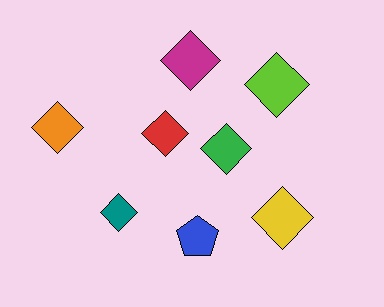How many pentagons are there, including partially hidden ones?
There is 1 pentagon.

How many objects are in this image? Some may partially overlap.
There are 8 objects.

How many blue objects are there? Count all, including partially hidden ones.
There is 1 blue object.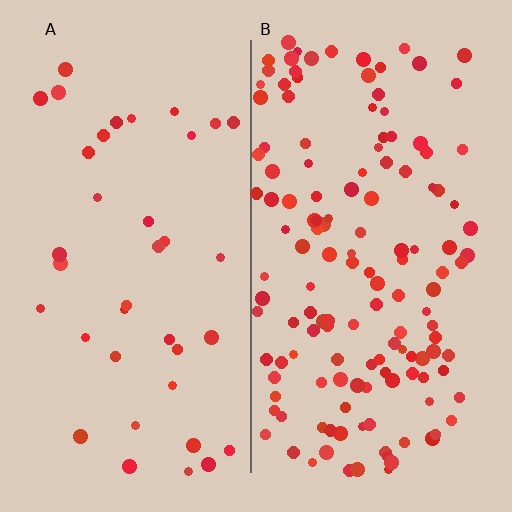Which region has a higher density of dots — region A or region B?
B (the right).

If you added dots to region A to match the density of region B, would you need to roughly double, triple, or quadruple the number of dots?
Approximately quadruple.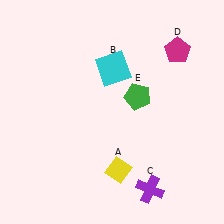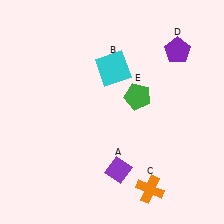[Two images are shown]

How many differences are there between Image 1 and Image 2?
There are 3 differences between the two images.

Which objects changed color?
A changed from yellow to purple. C changed from purple to orange. D changed from magenta to purple.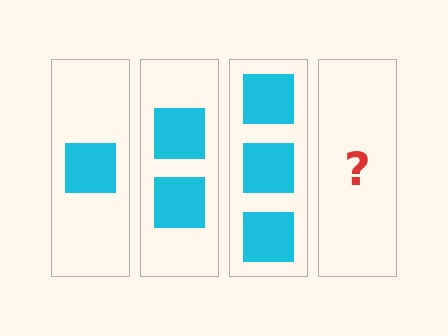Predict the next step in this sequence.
The next step is 4 squares.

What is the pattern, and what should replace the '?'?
The pattern is that each step adds one more square. The '?' should be 4 squares.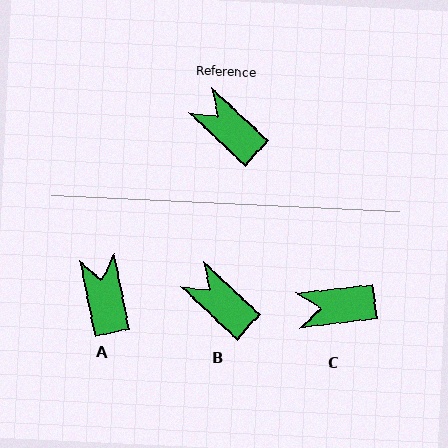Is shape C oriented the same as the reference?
No, it is off by about 50 degrees.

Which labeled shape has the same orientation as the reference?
B.